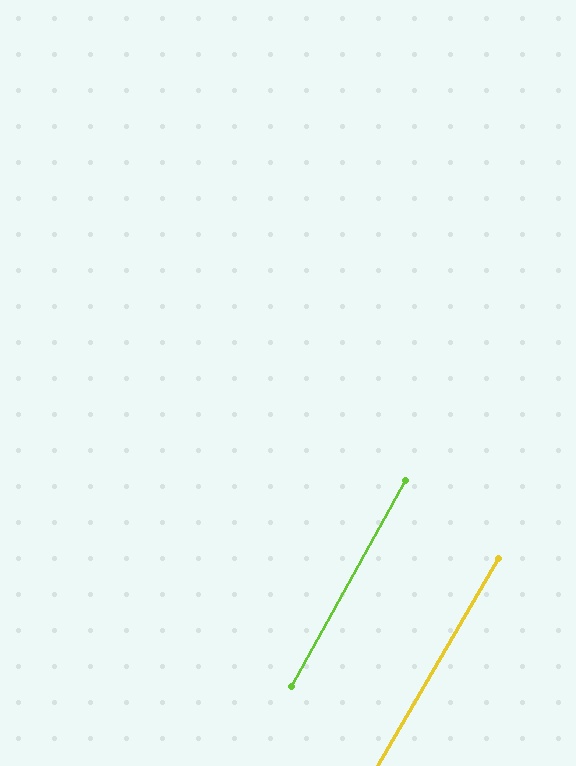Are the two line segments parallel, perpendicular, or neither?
Parallel — their directions differ by only 1.1°.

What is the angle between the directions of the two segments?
Approximately 1 degree.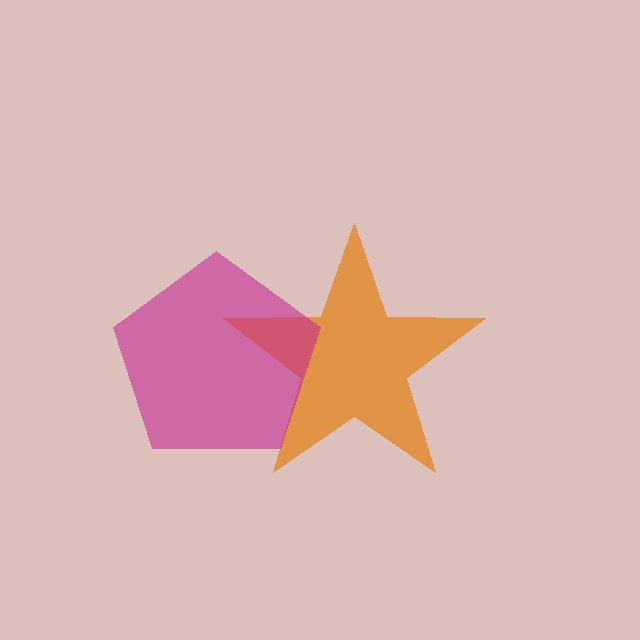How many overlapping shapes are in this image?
There are 2 overlapping shapes in the image.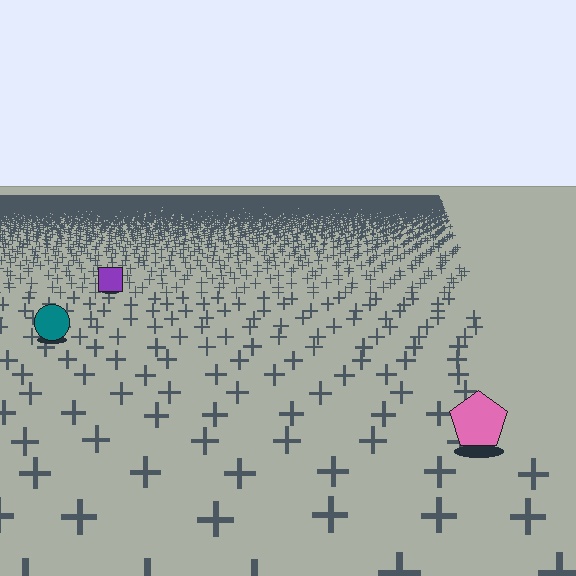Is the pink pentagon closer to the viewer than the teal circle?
Yes. The pink pentagon is closer — you can tell from the texture gradient: the ground texture is coarser near it.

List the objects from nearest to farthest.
From nearest to farthest: the pink pentagon, the teal circle, the purple square.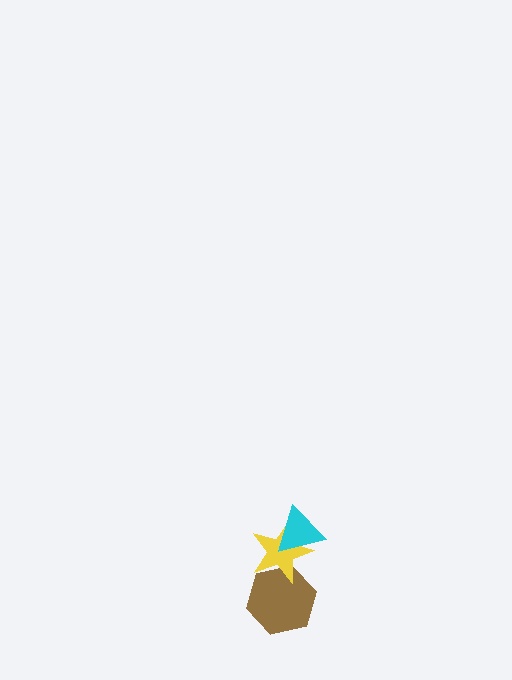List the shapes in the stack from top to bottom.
From top to bottom: the cyan triangle, the yellow star, the brown hexagon.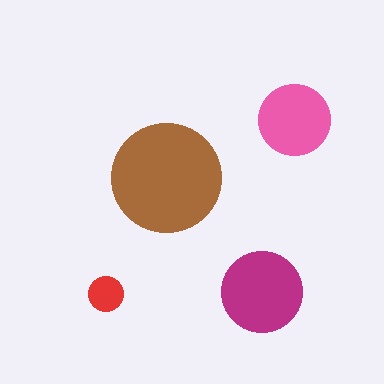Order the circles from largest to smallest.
the brown one, the magenta one, the pink one, the red one.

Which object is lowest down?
The red circle is bottommost.